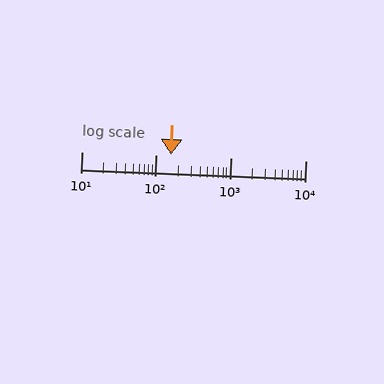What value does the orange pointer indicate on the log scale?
The pointer indicates approximately 160.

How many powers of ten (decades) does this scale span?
The scale spans 3 decades, from 10 to 10000.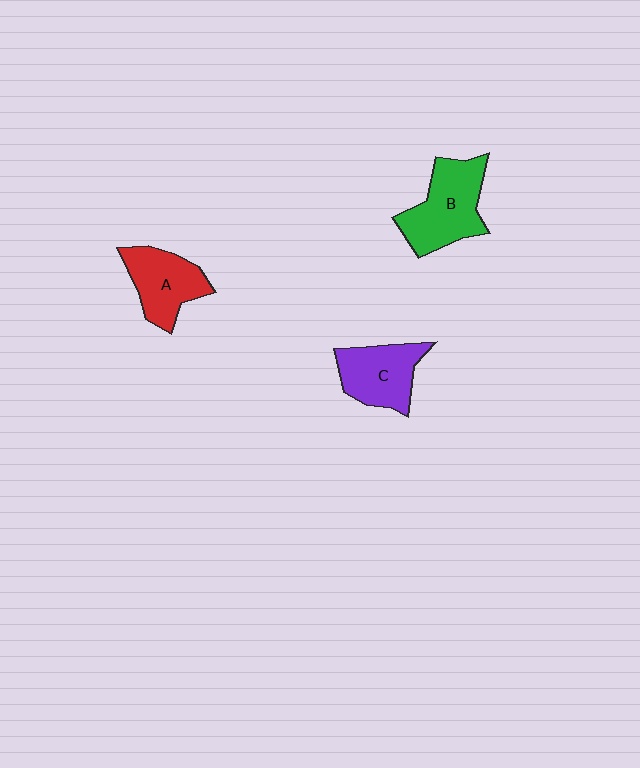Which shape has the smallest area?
Shape A (red).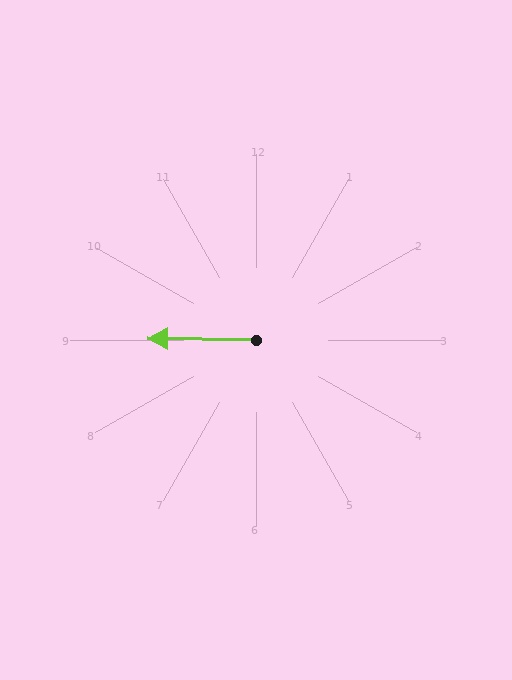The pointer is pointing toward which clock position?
Roughly 9 o'clock.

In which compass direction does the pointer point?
West.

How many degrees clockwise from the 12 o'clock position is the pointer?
Approximately 271 degrees.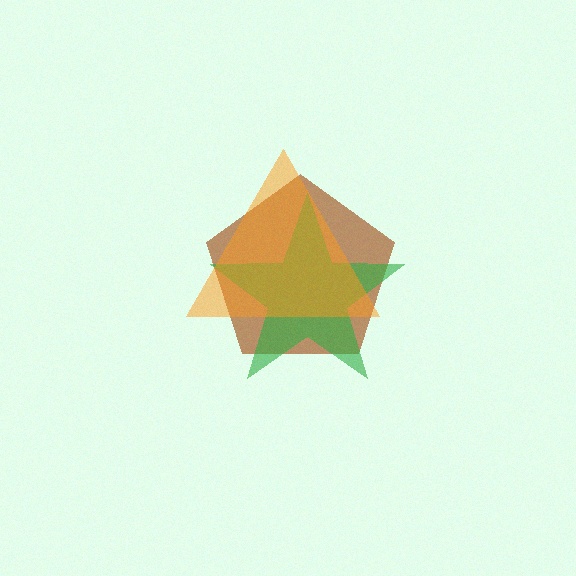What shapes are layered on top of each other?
The layered shapes are: a brown pentagon, a green star, an orange triangle.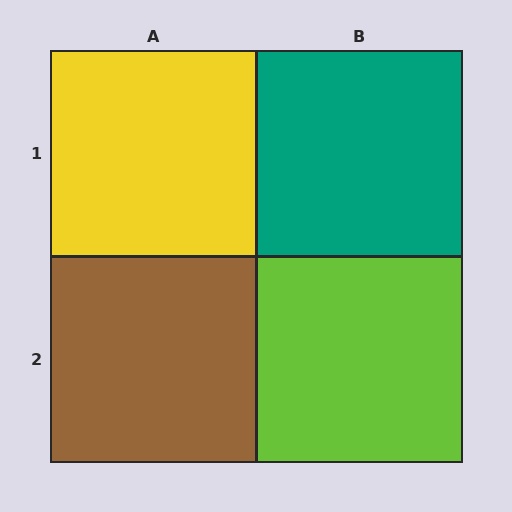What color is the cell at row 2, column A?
Brown.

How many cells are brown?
1 cell is brown.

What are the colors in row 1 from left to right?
Yellow, teal.